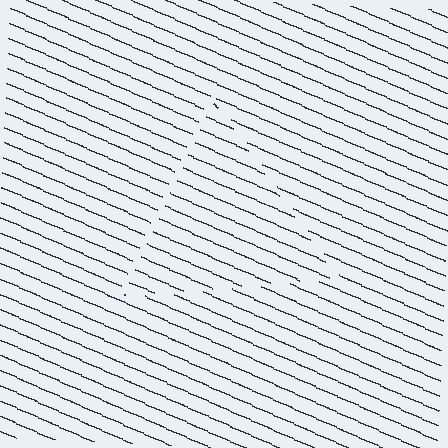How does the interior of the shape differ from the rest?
The interior of the shape contains the same grating, shifted by half a period — the contour is defined by the phase discontinuity where line-ends from the inner and outer gratings abut.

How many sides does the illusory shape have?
3 sides — the line-ends trace a triangle.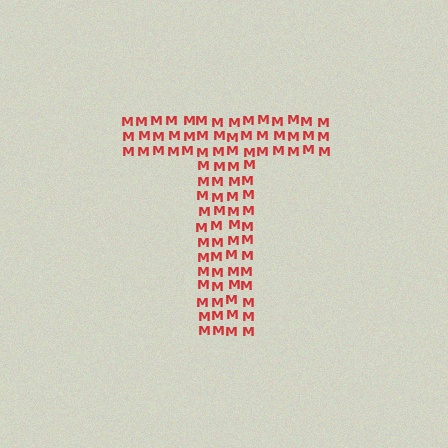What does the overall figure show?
The overall figure shows the letter T.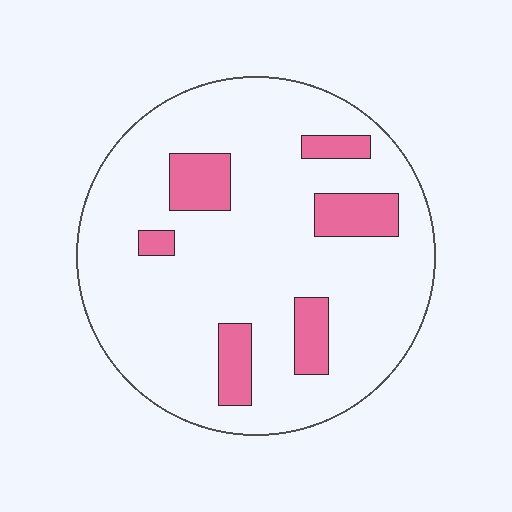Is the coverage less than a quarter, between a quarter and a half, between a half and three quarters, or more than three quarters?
Less than a quarter.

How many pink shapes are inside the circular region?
6.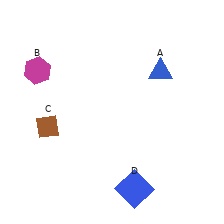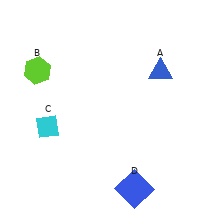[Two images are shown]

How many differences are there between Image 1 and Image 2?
There are 2 differences between the two images.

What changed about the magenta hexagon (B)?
In Image 1, B is magenta. In Image 2, it changed to lime.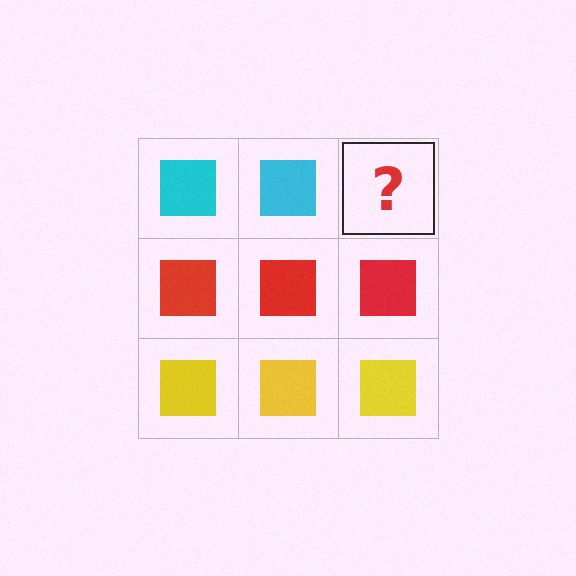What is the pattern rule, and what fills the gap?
The rule is that each row has a consistent color. The gap should be filled with a cyan square.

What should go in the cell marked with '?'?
The missing cell should contain a cyan square.